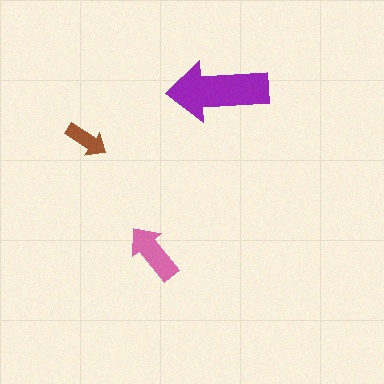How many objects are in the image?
There are 3 objects in the image.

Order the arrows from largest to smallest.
the purple one, the pink one, the brown one.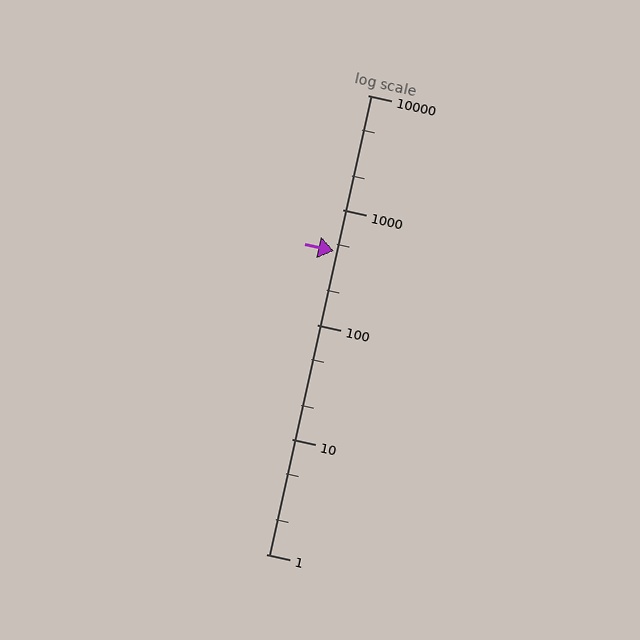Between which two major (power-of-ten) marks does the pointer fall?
The pointer is between 100 and 1000.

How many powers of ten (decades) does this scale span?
The scale spans 4 decades, from 1 to 10000.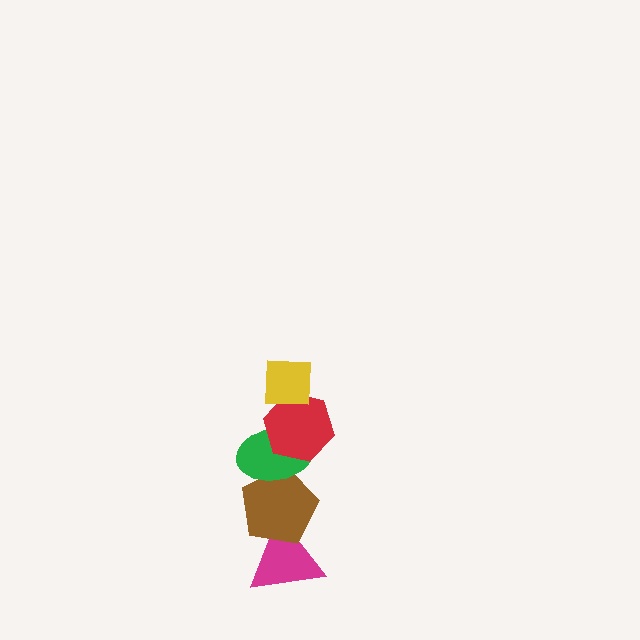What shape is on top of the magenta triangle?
The brown pentagon is on top of the magenta triangle.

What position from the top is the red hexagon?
The red hexagon is 2nd from the top.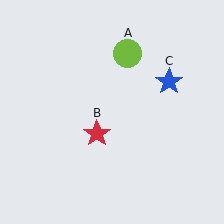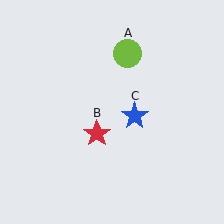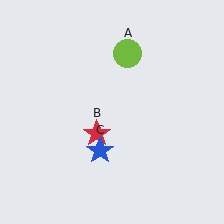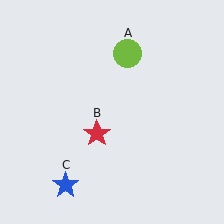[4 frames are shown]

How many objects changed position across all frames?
1 object changed position: blue star (object C).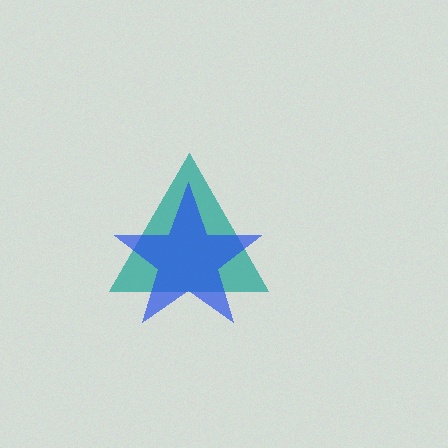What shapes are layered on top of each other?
The layered shapes are: a teal triangle, a blue star.